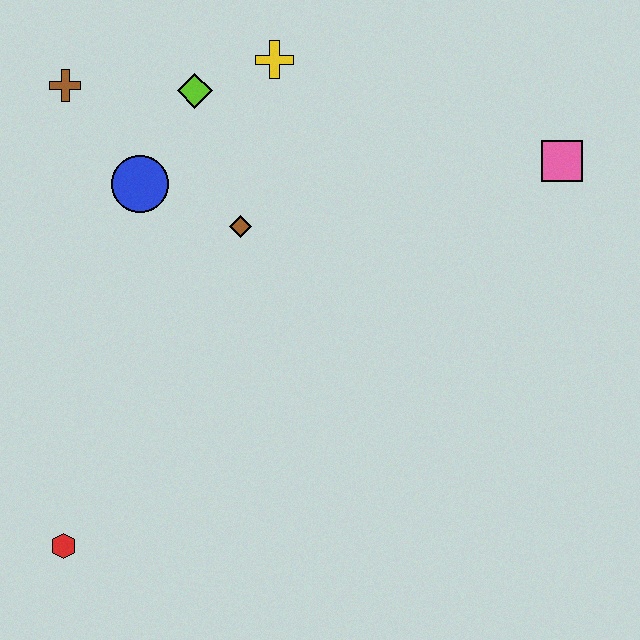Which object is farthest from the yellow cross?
The red hexagon is farthest from the yellow cross.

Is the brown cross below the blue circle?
No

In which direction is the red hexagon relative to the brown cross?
The red hexagon is below the brown cross.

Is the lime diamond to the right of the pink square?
No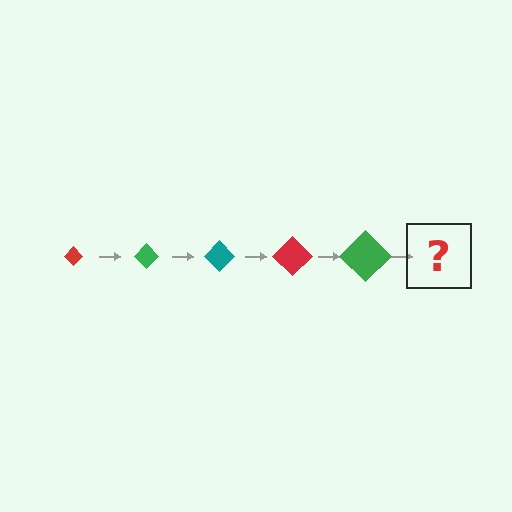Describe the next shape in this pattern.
It should be a teal diamond, larger than the previous one.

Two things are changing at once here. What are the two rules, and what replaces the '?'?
The two rules are that the diamond grows larger each step and the color cycles through red, green, and teal. The '?' should be a teal diamond, larger than the previous one.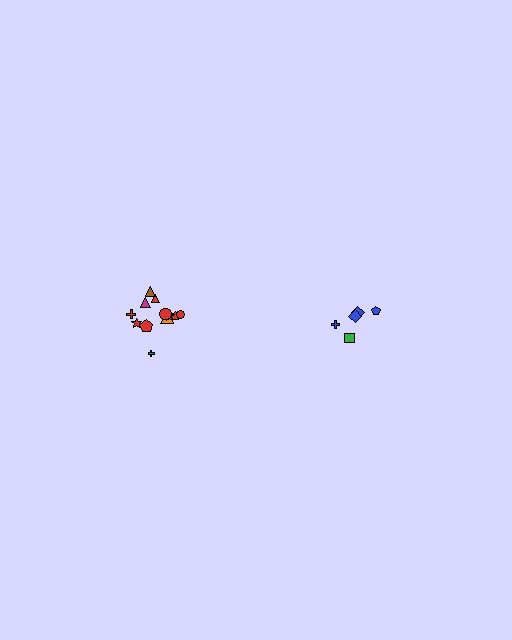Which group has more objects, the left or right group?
The left group.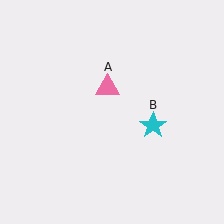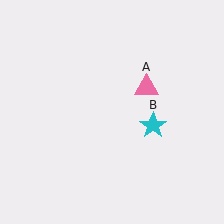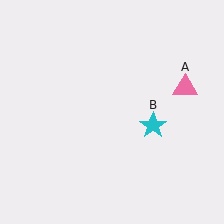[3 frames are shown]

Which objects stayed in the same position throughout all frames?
Cyan star (object B) remained stationary.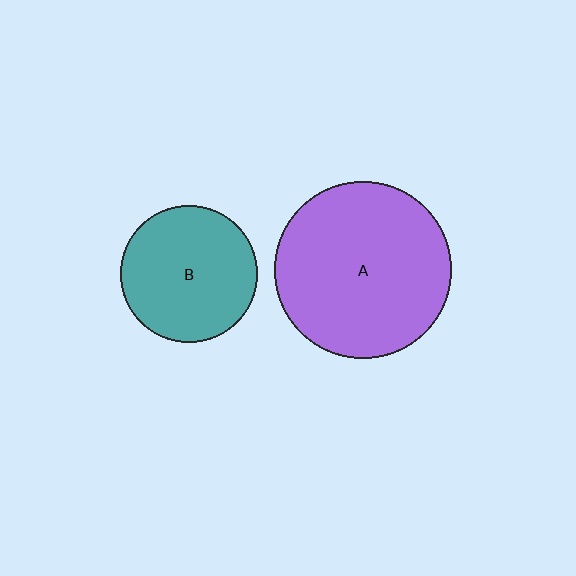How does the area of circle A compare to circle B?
Approximately 1.7 times.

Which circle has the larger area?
Circle A (purple).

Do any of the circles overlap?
No, none of the circles overlap.